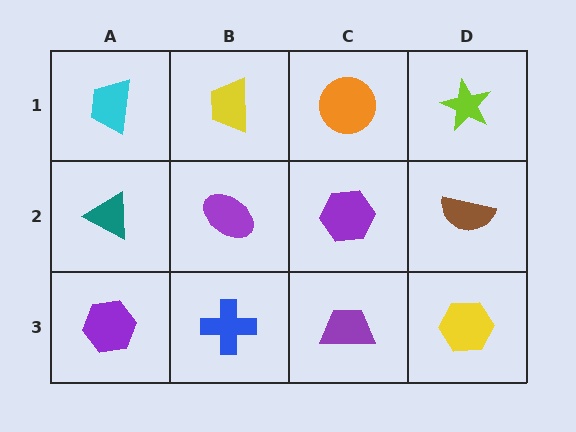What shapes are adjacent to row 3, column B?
A purple ellipse (row 2, column B), a purple hexagon (row 3, column A), a purple trapezoid (row 3, column C).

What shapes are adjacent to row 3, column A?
A teal triangle (row 2, column A), a blue cross (row 3, column B).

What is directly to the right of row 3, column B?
A purple trapezoid.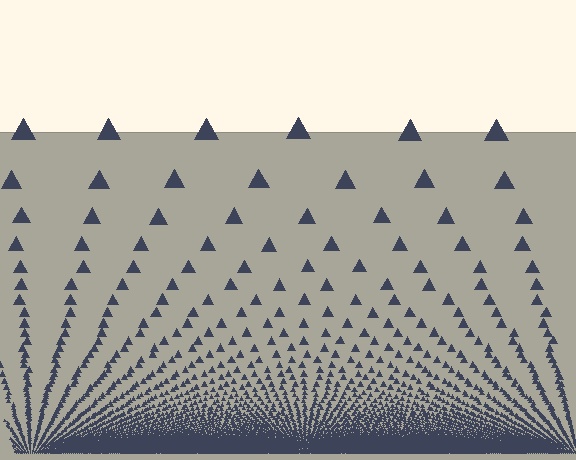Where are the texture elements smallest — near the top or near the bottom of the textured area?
Near the bottom.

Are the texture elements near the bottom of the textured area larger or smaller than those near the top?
Smaller. The gradient is inverted — elements near the bottom are smaller and denser.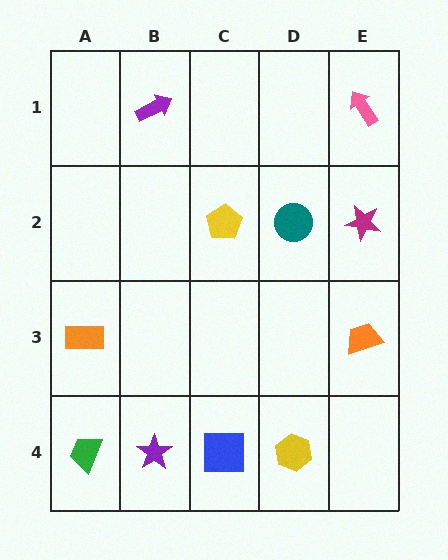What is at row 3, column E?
An orange trapezoid.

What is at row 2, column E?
A magenta star.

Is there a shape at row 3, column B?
No, that cell is empty.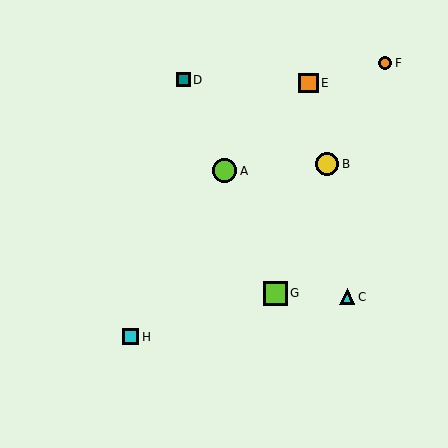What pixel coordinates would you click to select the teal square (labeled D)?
Click at (183, 80) to select the teal square D.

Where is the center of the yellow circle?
The center of the yellow circle is at (327, 164).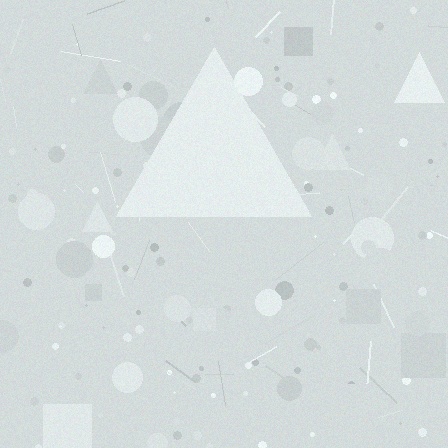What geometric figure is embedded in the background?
A triangle is embedded in the background.